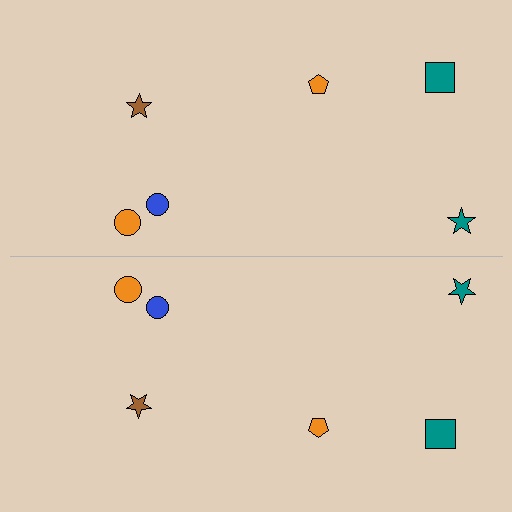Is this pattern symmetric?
Yes, this pattern has bilateral (reflection) symmetry.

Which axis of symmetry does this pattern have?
The pattern has a horizontal axis of symmetry running through the center of the image.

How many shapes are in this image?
There are 12 shapes in this image.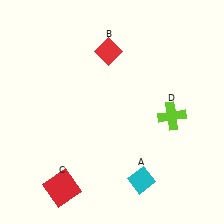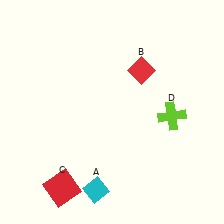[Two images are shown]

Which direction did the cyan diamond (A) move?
The cyan diamond (A) moved left.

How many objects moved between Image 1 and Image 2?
2 objects moved between the two images.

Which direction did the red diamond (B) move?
The red diamond (B) moved right.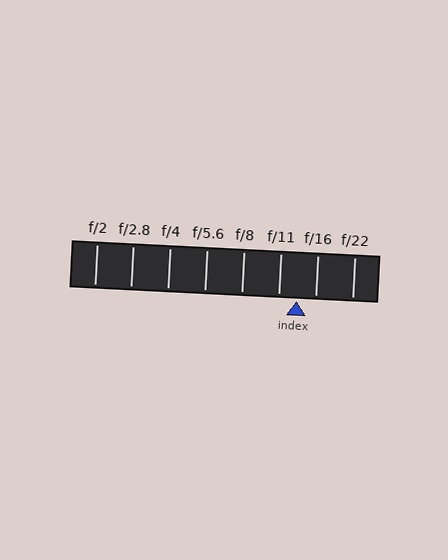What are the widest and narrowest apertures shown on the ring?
The widest aperture shown is f/2 and the narrowest is f/22.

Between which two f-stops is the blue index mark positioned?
The index mark is between f/11 and f/16.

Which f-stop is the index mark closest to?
The index mark is closest to f/16.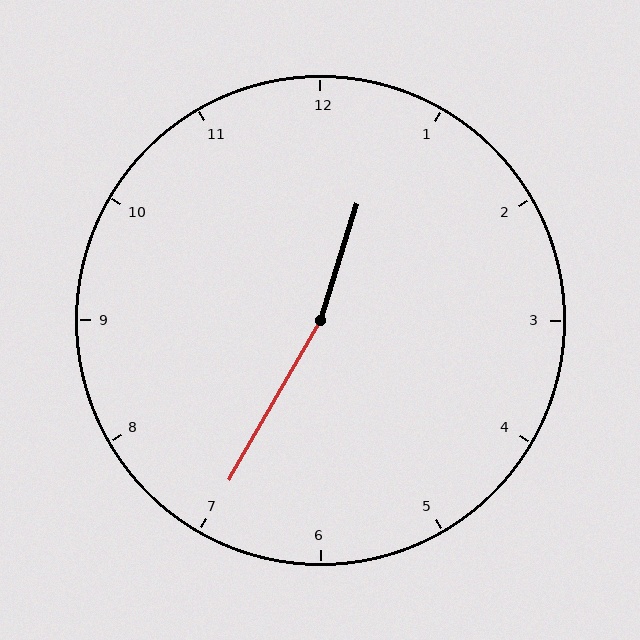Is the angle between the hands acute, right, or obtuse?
It is obtuse.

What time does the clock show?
12:35.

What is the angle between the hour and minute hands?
Approximately 168 degrees.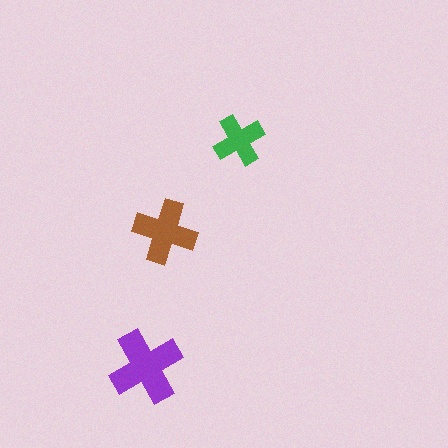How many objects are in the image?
There are 3 objects in the image.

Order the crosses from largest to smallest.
the purple one, the brown one, the green one.